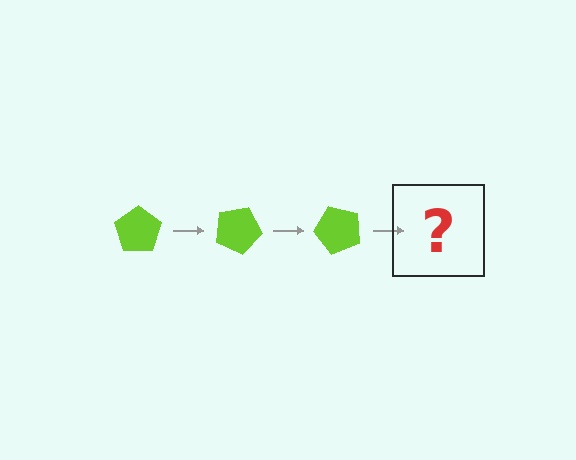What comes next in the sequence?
The next element should be a lime pentagon rotated 75 degrees.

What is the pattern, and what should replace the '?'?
The pattern is that the pentagon rotates 25 degrees each step. The '?' should be a lime pentagon rotated 75 degrees.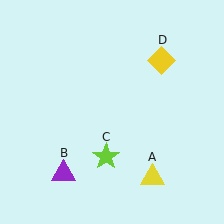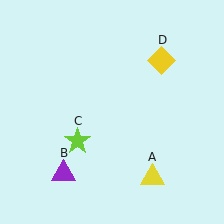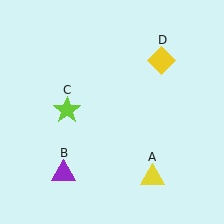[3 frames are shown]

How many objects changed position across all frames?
1 object changed position: lime star (object C).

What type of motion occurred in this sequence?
The lime star (object C) rotated clockwise around the center of the scene.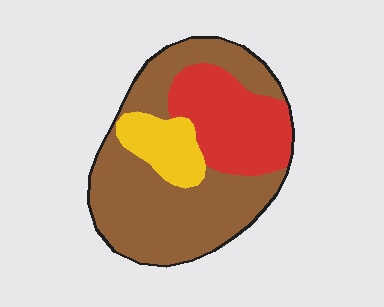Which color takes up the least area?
Yellow, at roughly 15%.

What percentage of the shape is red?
Red covers 28% of the shape.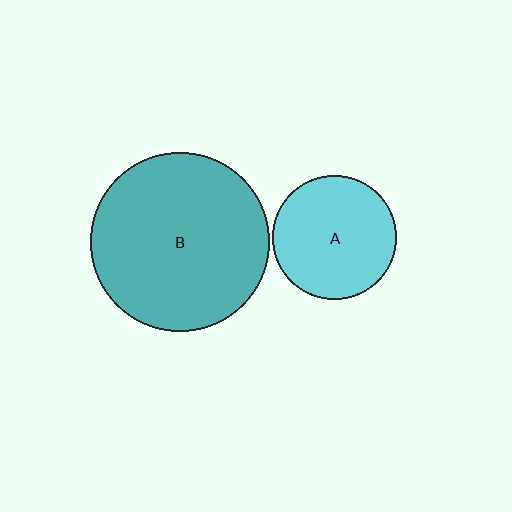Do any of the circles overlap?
No, none of the circles overlap.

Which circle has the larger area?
Circle B (teal).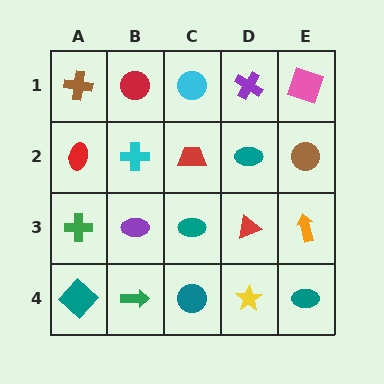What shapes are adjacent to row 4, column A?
A green cross (row 3, column A), a green arrow (row 4, column B).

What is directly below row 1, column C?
A red trapezoid.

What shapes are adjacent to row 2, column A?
A brown cross (row 1, column A), a green cross (row 3, column A), a cyan cross (row 2, column B).